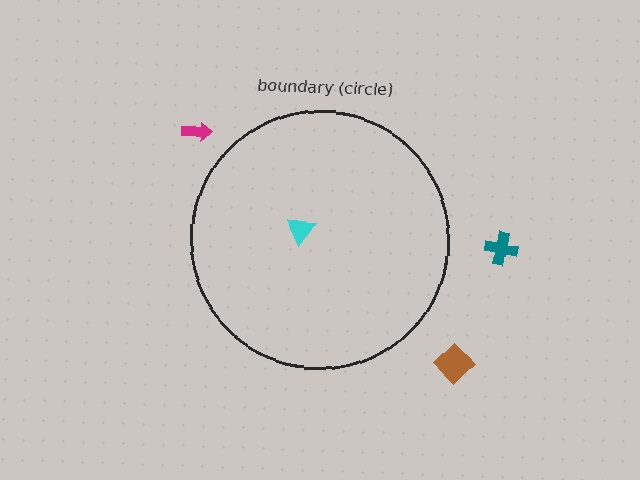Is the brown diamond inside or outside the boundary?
Outside.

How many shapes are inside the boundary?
1 inside, 3 outside.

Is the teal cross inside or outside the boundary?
Outside.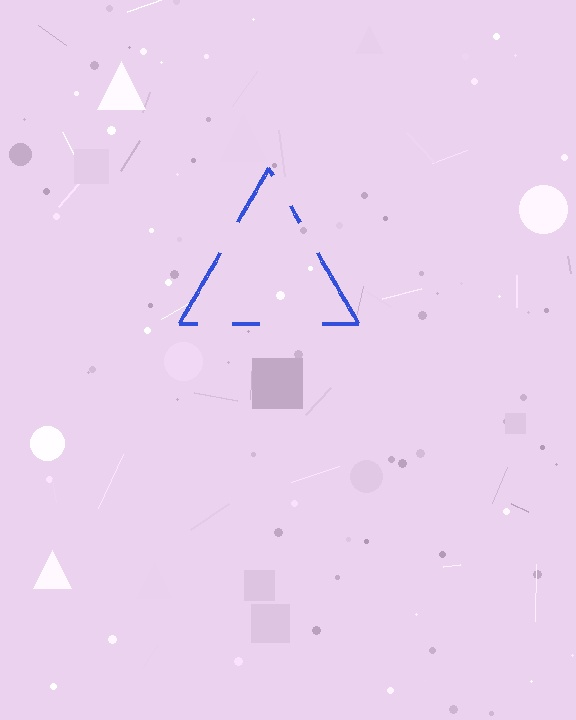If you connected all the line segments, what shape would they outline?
They would outline a triangle.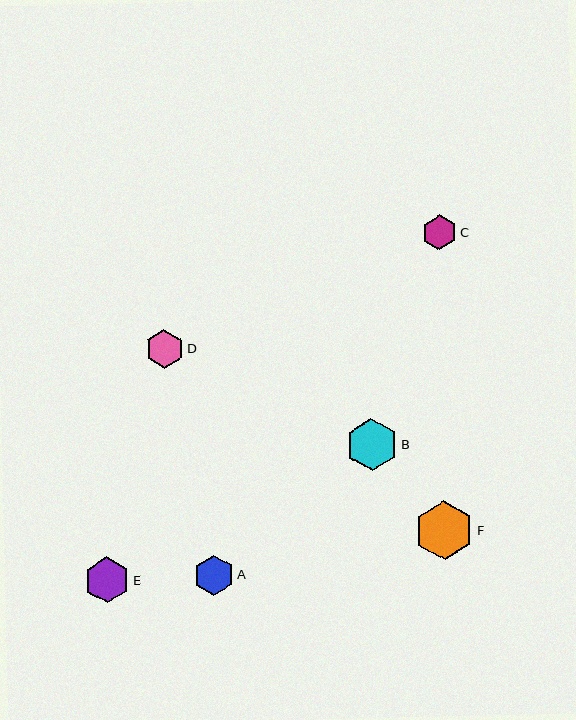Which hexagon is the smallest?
Hexagon C is the smallest with a size of approximately 35 pixels.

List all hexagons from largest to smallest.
From largest to smallest: F, B, E, A, D, C.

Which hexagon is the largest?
Hexagon F is the largest with a size of approximately 59 pixels.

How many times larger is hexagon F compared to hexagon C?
Hexagon F is approximately 1.7 times the size of hexagon C.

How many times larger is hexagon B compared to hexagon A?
Hexagon B is approximately 1.3 times the size of hexagon A.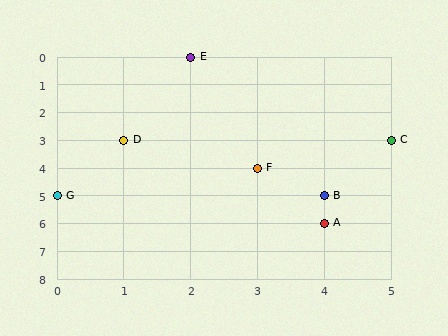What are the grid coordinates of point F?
Point F is at grid coordinates (3, 4).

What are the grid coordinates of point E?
Point E is at grid coordinates (2, 0).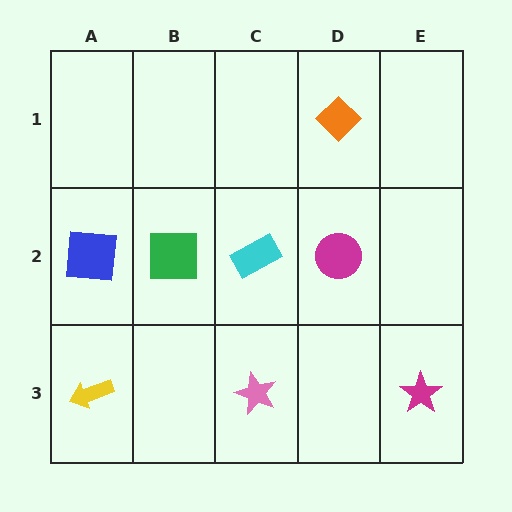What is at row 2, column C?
A cyan rectangle.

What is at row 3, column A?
A yellow arrow.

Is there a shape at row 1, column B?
No, that cell is empty.